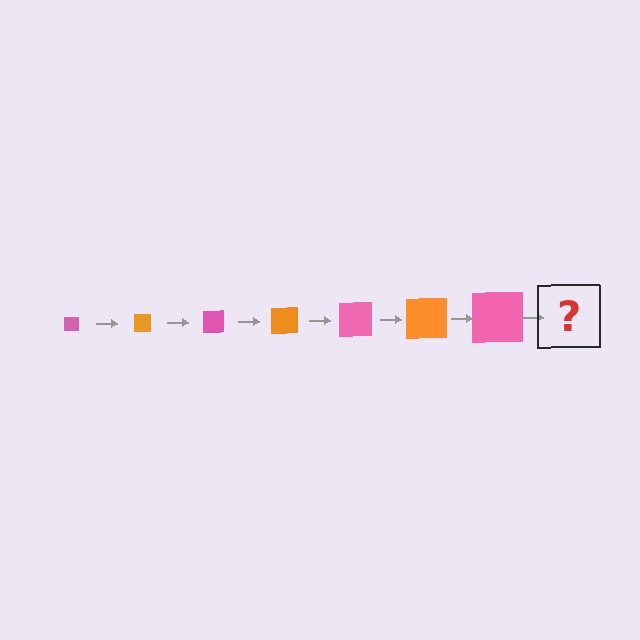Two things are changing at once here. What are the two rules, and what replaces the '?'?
The two rules are that the square grows larger each step and the color cycles through pink and orange. The '?' should be an orange square, larger than the previous one.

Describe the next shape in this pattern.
It should be an orange square, larger than the previous one.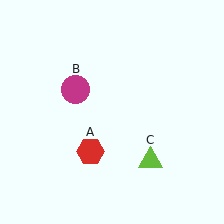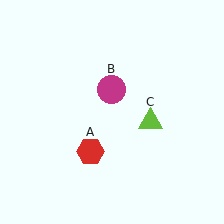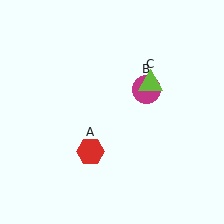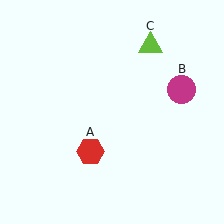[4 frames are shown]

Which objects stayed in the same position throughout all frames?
Red hexagon (object A) remained stationary.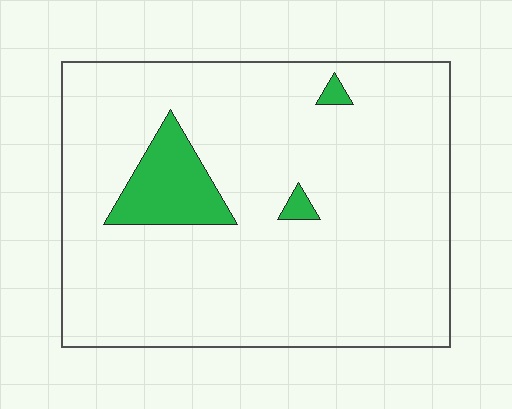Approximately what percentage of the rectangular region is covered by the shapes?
Approximately 10%.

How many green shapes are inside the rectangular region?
3.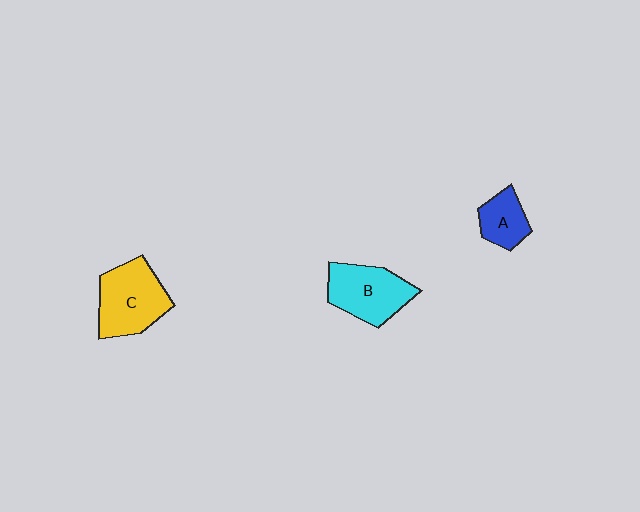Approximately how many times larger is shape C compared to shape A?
Approximately 2.0 times.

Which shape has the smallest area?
Shape A (blue).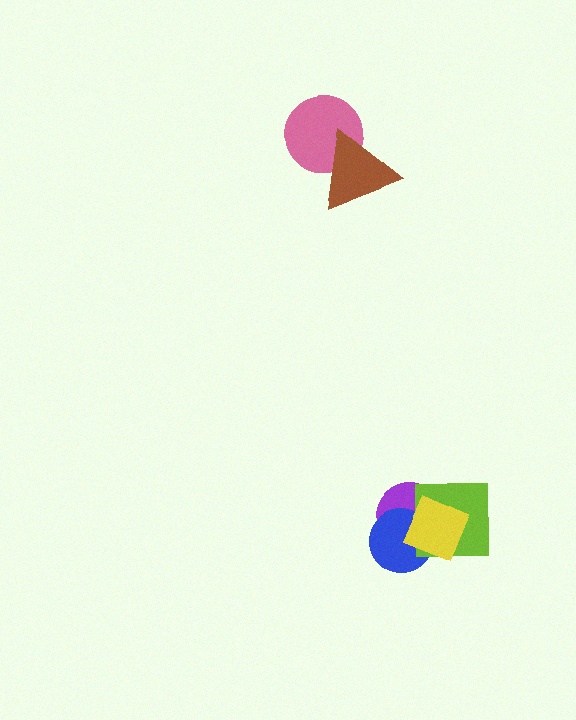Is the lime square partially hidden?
Yes, it is partially covered by another shape.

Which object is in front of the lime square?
The yellow diamond is in front of the lime square.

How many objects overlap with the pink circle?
1 object overlaps with the pink circle.